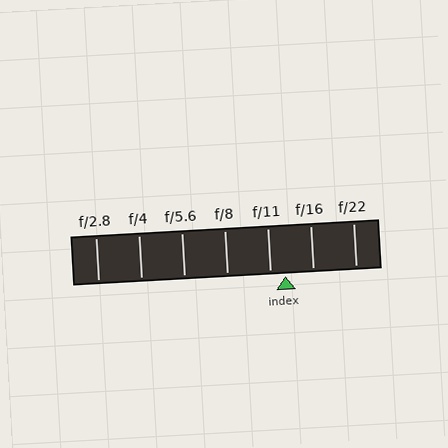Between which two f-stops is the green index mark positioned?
The index mark is between f/11 and f/16.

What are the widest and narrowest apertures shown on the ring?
The widest aperture shown is f/2.8 and the narrowest is f/22.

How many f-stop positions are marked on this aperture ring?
There are 7 f-stop positions marked.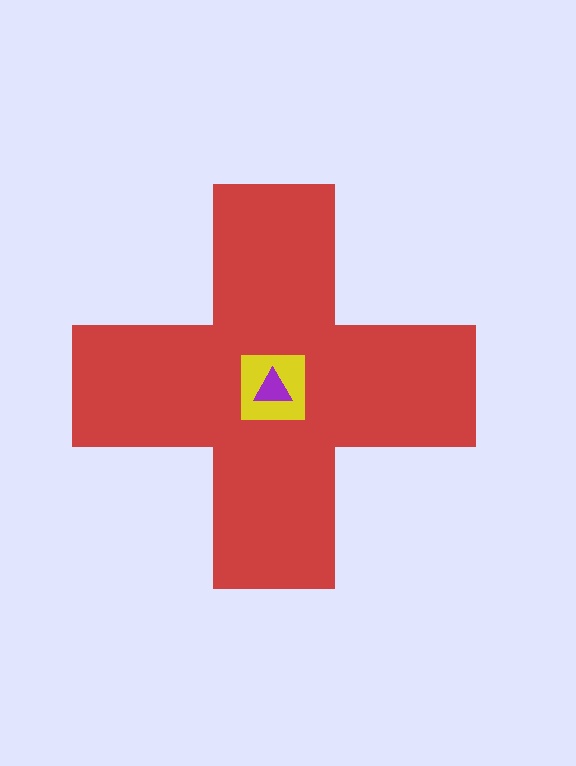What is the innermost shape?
The purple triangle.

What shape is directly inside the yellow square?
The purple triangle.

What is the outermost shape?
The red cross.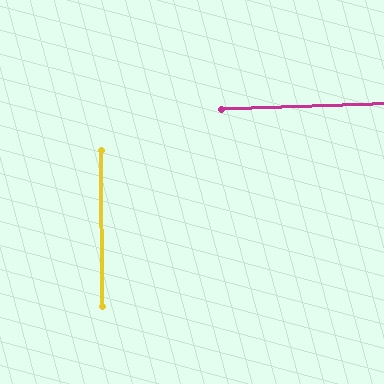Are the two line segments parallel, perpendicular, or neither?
Perpendicular — they meet at approximately 88°.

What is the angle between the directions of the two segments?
Approximately 88 degrees.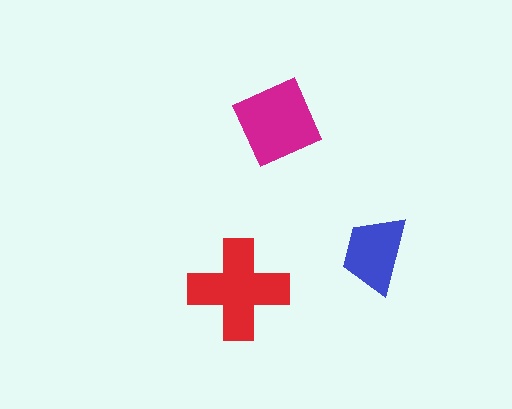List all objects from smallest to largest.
The blue trapezoid, the magenta square, the red cross.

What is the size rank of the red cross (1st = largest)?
1st.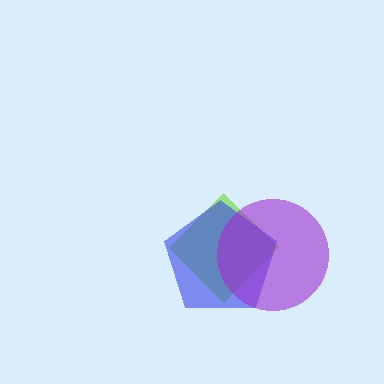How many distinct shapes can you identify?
There are 3 distinct shapes: a lime diamond, a blue pentagon, a purple circle.